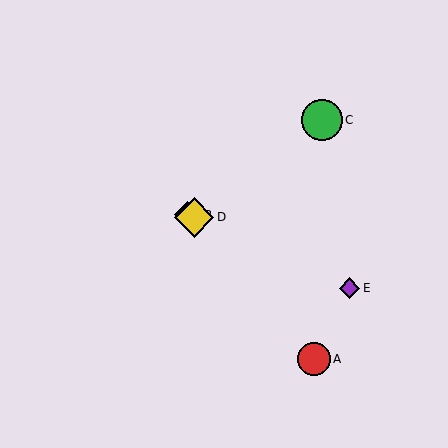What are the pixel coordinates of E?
Object E is at (350, 288).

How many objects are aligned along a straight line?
3 objects (B, D, E) are aligned along a straight line.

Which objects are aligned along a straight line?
Objects B, D, E are aligned along a straight line.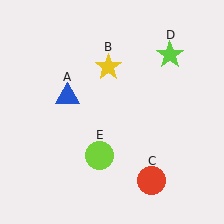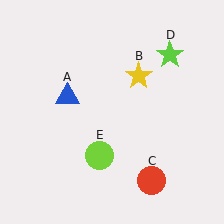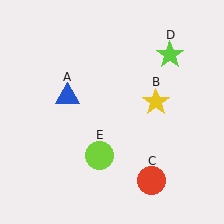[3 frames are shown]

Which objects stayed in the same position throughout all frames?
Blue triangle (object A) and red circle (object C) and lime star (object D) and lime circle (object E) remained stationary.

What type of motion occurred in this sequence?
The yellow star (object B) rotated clockwise around the center of the scene.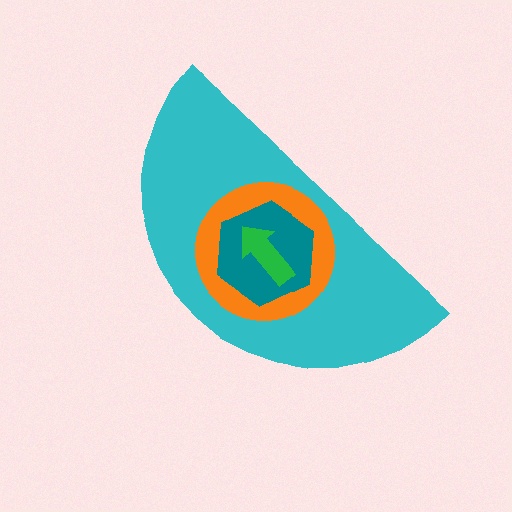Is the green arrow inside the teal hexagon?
Yes.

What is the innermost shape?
The green arrow.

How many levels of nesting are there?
4.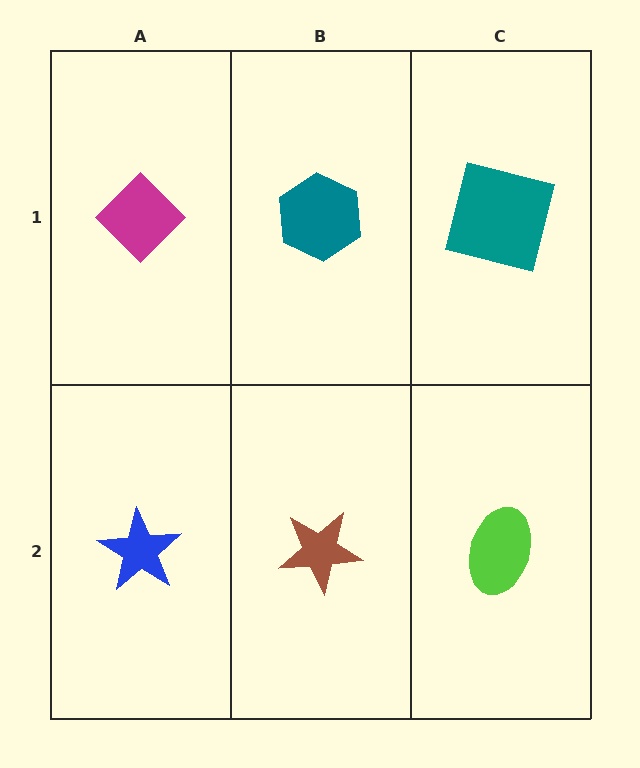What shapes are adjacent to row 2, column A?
A magenta diamond (row 1, column A), a brown star (row 2, column B).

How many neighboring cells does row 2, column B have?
3.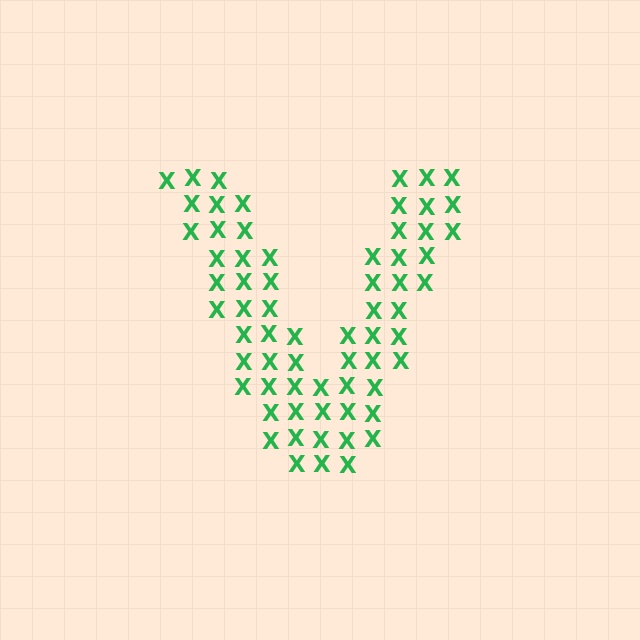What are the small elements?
The small elements are letter X's.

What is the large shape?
The large shape is the letter V.